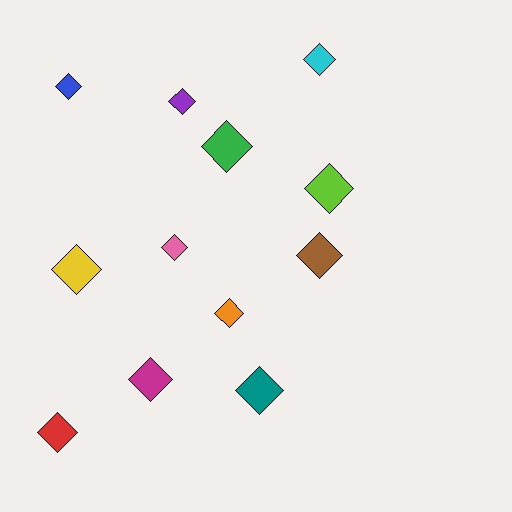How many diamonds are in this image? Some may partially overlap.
There are 12 diamonds.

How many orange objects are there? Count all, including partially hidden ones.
There is 1 orange object.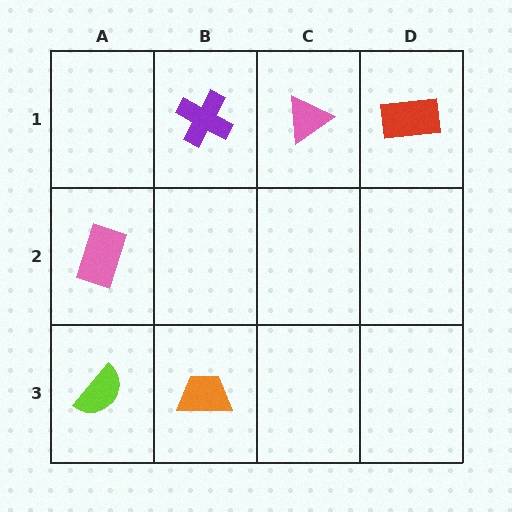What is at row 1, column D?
A red rectangle.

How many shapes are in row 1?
3 shapes.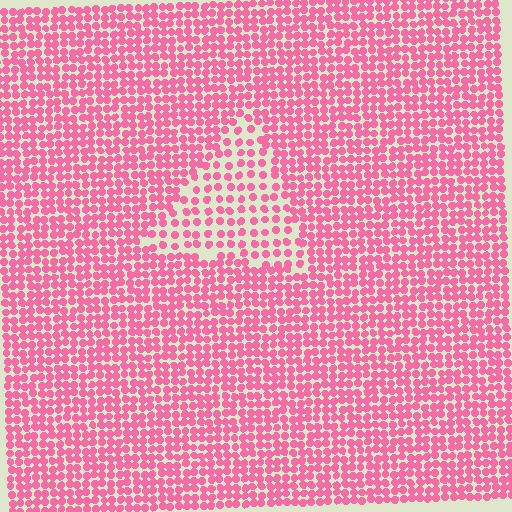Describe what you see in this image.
The image contains small pink elements arranged at two different densities. A triangle-shaped region is visible where the elements are less densely packed than the surrounding area.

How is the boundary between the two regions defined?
The boundary is defined by a change in element density (approximately 1.8x ratio). All elements are the same color, size, and shape.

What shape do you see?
I see a triangle.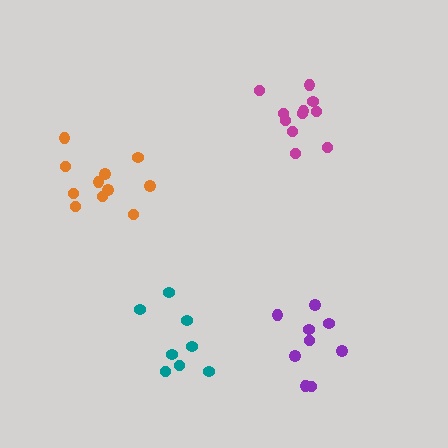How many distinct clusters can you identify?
There are 4 distinct clusters.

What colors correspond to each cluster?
The clusters are colored: teal, purple, orange, magenta.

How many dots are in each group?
Group 1: 8 dots, Group 2: 9 dots, Group 3: 11 dots, Group 4: 11 dots (39 total).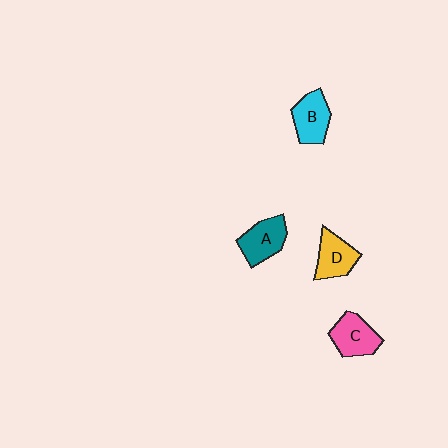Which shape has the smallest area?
Shape D (yellow).